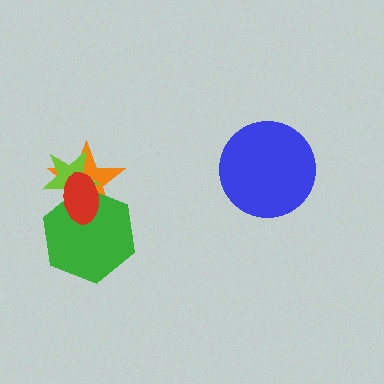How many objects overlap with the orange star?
3 objects overlap with the orange star.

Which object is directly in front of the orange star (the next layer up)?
The green hexagon is directly in front of the orange star.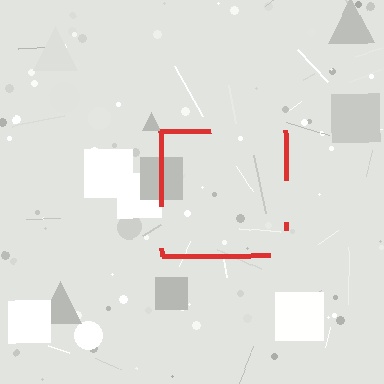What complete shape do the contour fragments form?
The contour fragments form a square.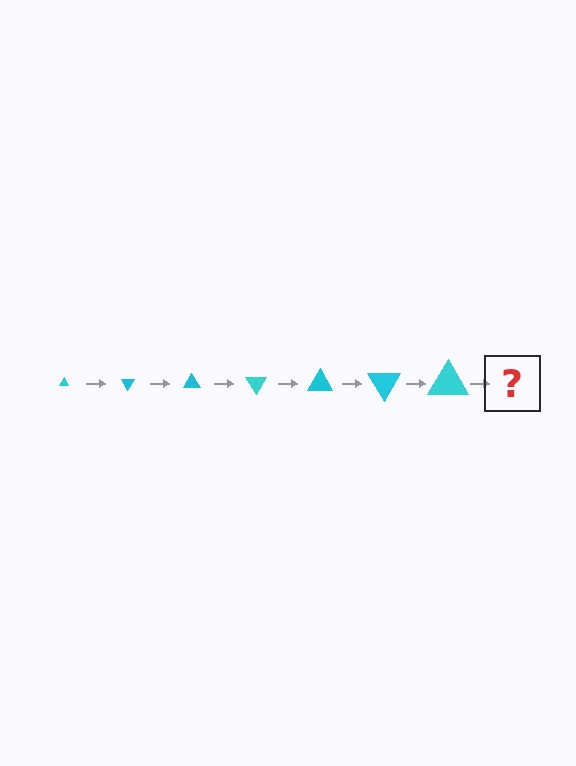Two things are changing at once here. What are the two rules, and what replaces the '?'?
The two rules are that the triangle grows larger each step and it rotates 60 degrees each step. The '?' should be a triangle, larger than the previous one and rotated 420 degrees from the start.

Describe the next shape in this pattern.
It should be a triangle, larger than the previous one and rotated 420 degrees from the start.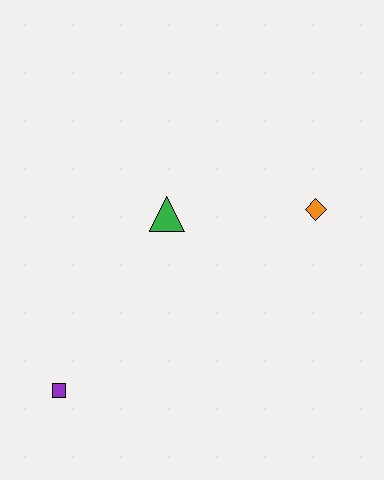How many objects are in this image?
There are 3 objects.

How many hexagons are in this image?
There are no hexagons.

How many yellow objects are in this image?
There are no yellow objects.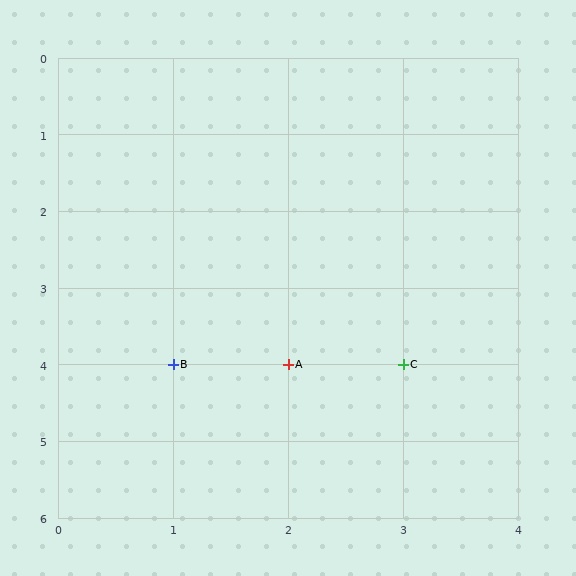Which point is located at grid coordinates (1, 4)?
Point B is at (1, 4).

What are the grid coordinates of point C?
Point C is at grid coordinates (3, 4).